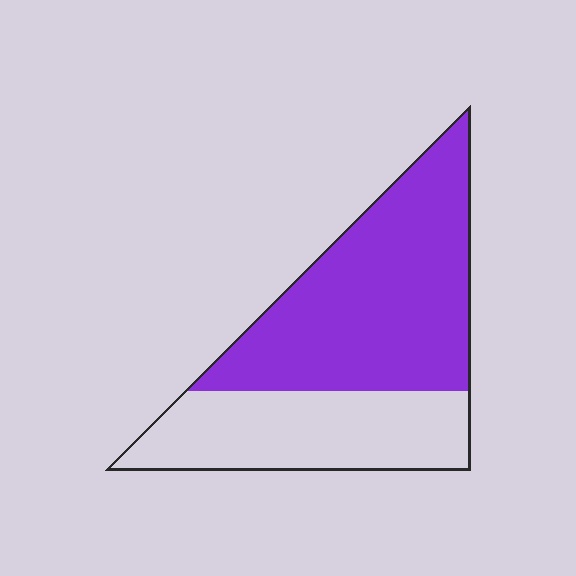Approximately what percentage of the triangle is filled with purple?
Approximately 60%.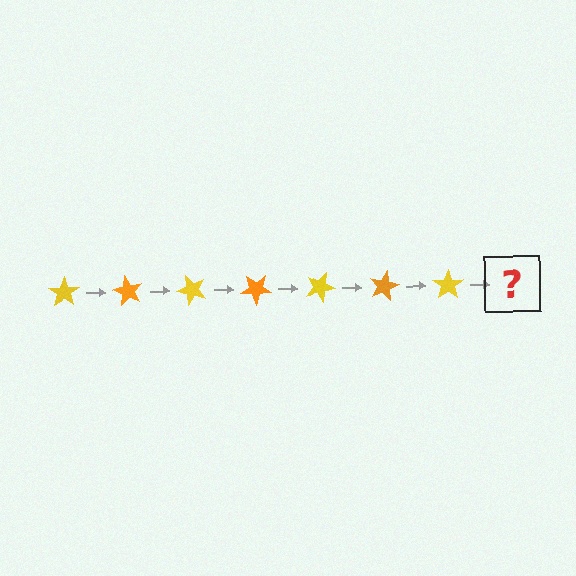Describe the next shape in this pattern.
It should be an orange star, rotated 420 degrees from the start.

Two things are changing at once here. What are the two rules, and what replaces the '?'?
The two rules are that it rotates 60 degrees each step and the color cycles through yellow and orange. The '?' should be an orange star, rotated 420 degrees from the start.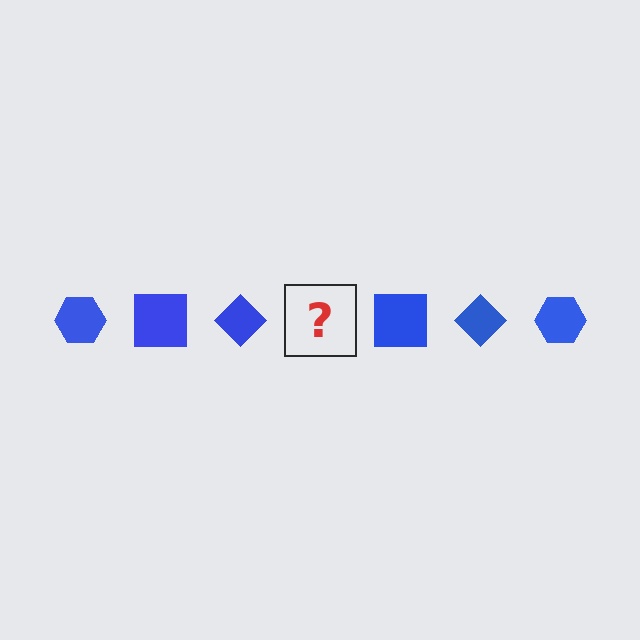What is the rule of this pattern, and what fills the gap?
The rule is that the pattern cycles through hexagon, square, diamond shapes in blue. The gap should be filled with a blue hexagon.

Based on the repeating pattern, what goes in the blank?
The blank should be a blue hexagon.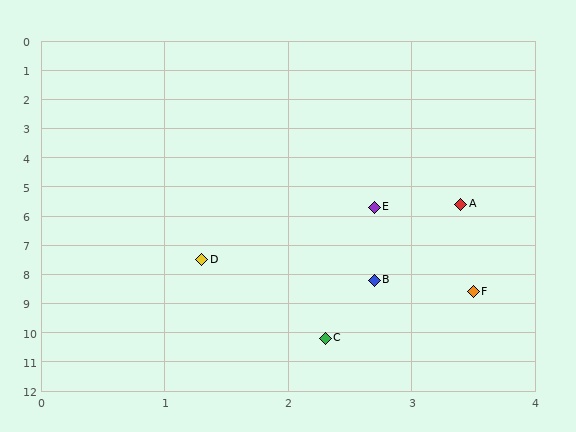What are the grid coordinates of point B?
Point B is at approximately (2.7, 8.2).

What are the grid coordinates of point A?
Point A is at approximately (3.4, 5.6).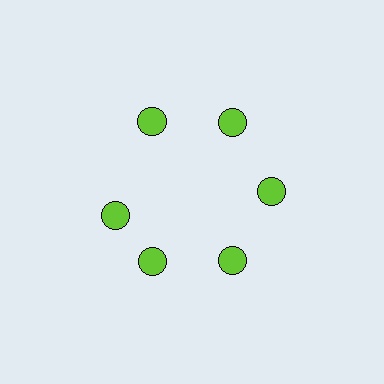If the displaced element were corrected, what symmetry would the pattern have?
It would have 6-fold rotational symmetry — the pattern would map onto itself every 60 degrees.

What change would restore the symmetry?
The symmetry would be restored by rotating it back into even spacing with its neighbors so that all 6 circles sit at equal angles and equal distance from the center.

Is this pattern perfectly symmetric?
No. The 6 lime circles are arranged in a ring, but one element near the 9 o'clock position is rotated out of alignment along the ring, breaking the 6-fold rotational symmetry.